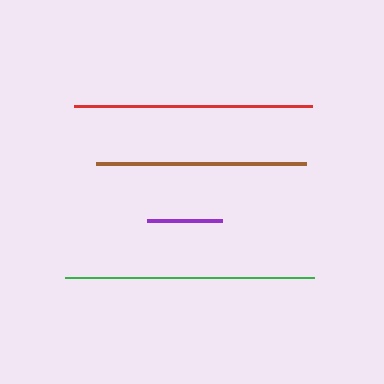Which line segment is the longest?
The green line is the longest at approximately 249 pixels.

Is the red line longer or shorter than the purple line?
The red line is longer than the purple line.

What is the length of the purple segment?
The purple segment is approximately 75 pixels long.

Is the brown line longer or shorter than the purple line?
The brown line is longer than the purple line.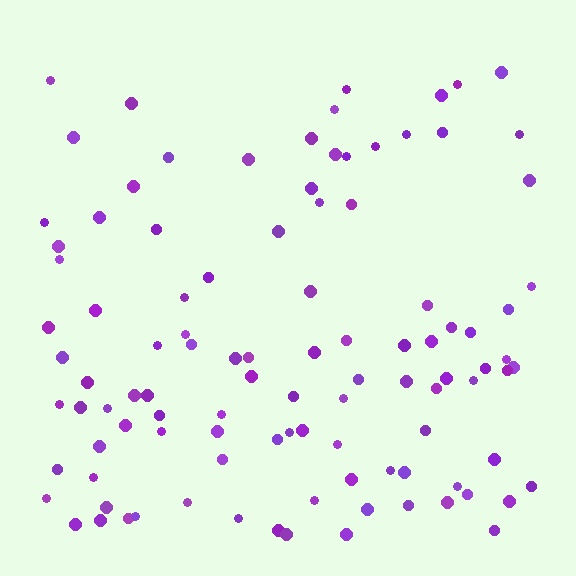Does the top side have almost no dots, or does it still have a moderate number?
Still a moderate number, just noticeably fewer than the bottom.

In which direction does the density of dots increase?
From top to bottom, with the bottom side densest.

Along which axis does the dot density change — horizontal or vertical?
Vertical.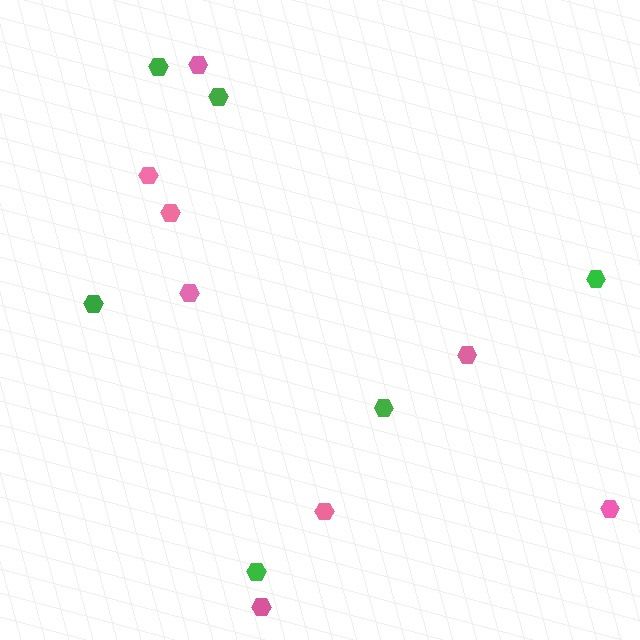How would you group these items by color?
There are 2 groups: one group of green hexagons (6) and one group of pink hexagons (8).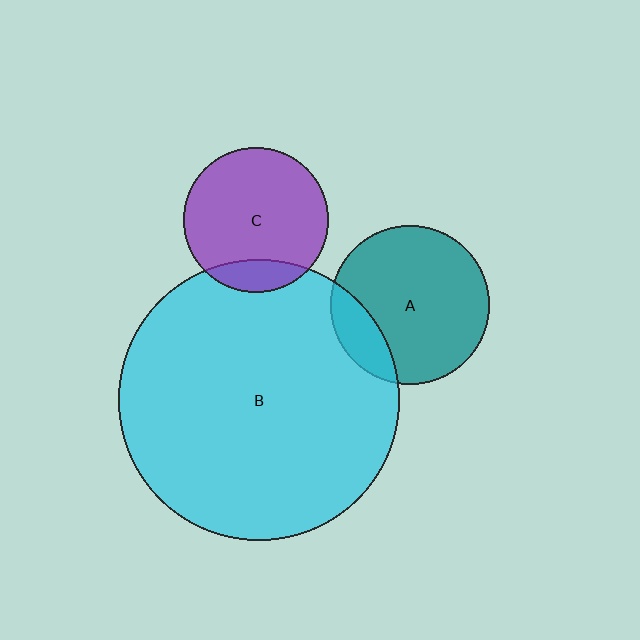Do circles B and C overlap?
Yes.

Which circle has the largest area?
Circle B (cyan).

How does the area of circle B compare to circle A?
Approximately 3.1 times.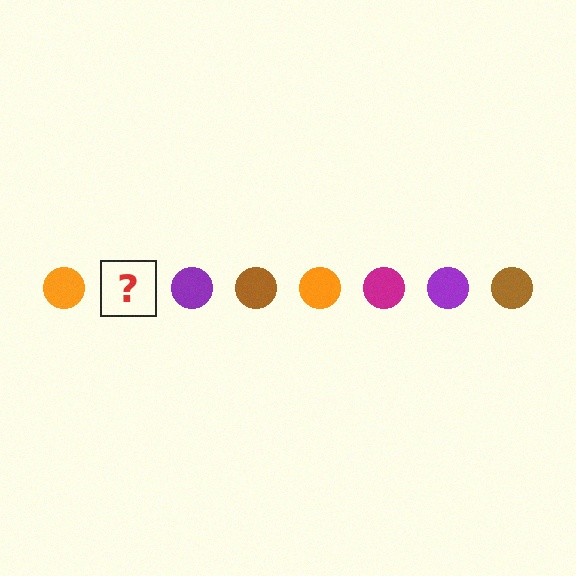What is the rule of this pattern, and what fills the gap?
The rule is that the pattern cycles through orange, magenta, purple, brown circles. The gap should be filled with a magenta circle.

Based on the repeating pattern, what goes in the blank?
The blank should be a magenta circle.